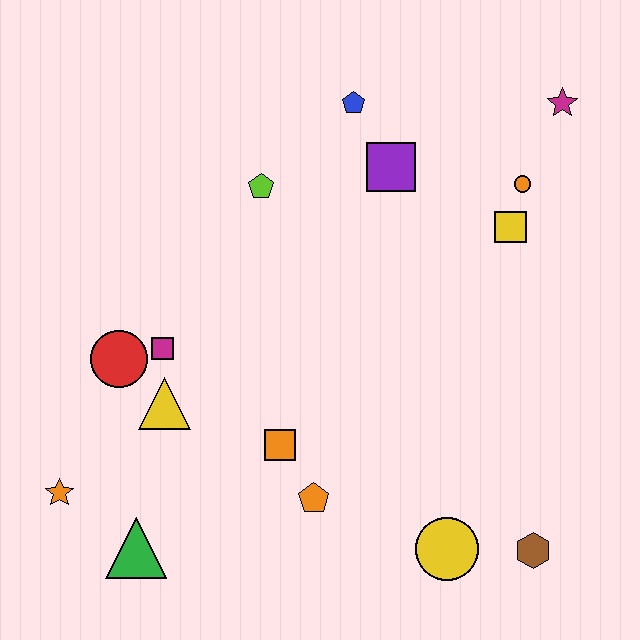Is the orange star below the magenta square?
Yes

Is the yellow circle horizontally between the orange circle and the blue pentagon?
Yes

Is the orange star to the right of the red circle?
No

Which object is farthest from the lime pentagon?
The brown hexagon is farthest from the lime pentagon.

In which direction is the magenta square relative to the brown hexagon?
The magenta square is to the left of the brown hexagon.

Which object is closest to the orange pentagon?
The orange square is closest to the orange pentagon.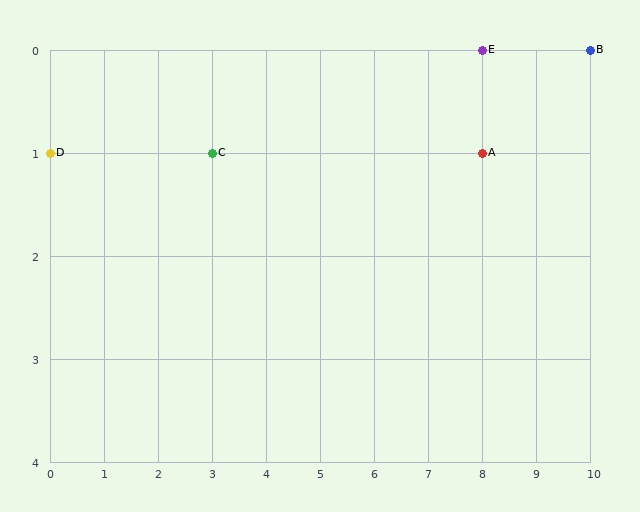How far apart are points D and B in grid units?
Points D and B are 10 columns and 1 row apart (about 10.0 grid units diagonally).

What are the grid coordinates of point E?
Point E is at grid coordinates (8, 0).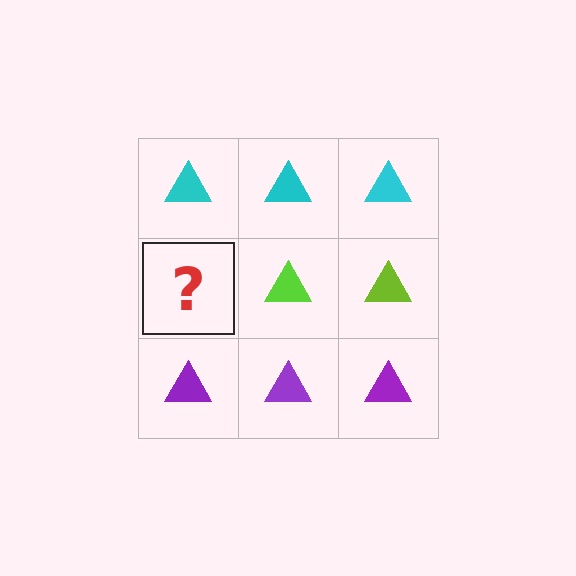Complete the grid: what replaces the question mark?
The question mark should be replaced with a lime triangle.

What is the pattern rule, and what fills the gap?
The rule is that each row has a consistent color. The gap should be filled with a lime triangle.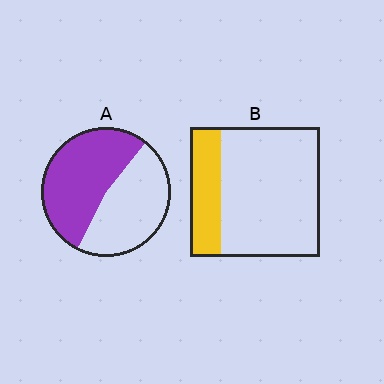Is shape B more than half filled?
No.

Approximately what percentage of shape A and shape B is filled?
A is approximately 55% and B is approximately 25%.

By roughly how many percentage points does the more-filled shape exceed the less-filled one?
By roughly 30 percentage points (A over B).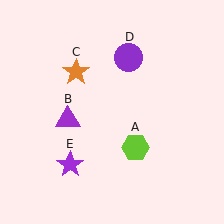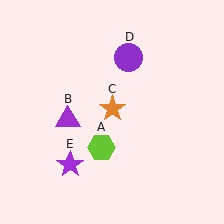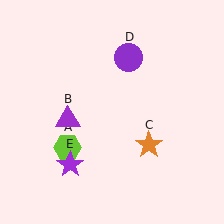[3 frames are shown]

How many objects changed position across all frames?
2 objects changed position: lime hexagon (object A), orange star (object C).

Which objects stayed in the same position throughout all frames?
Purple triangle (object B) and purple circle (object D) and purple star (object E) remained stationary.